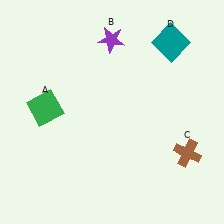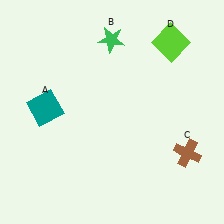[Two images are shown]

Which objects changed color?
A changed from green to teal. B changed from purple to green. D changed from teal to lime.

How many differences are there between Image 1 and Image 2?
There are 3 differences between the two images.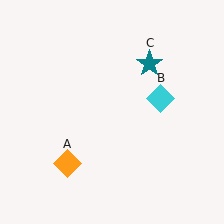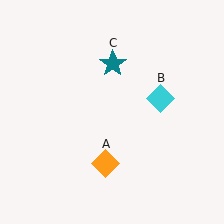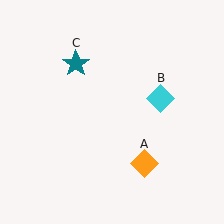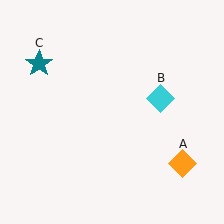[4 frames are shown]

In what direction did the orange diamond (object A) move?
The orange diamond (object A) moved right.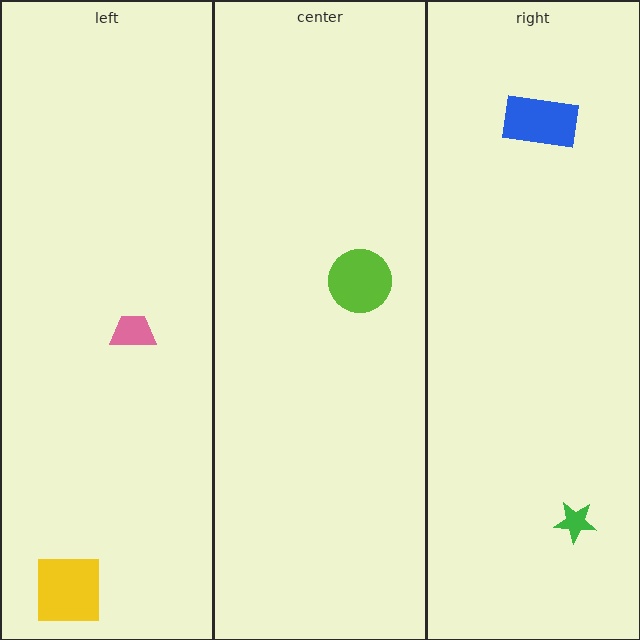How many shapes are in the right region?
2.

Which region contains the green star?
The right region.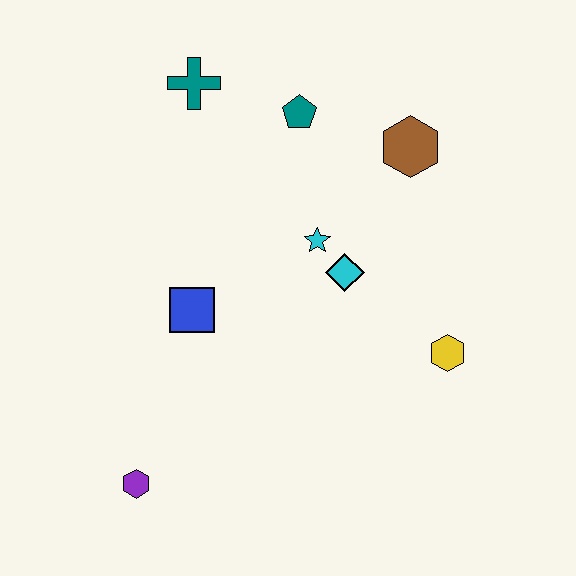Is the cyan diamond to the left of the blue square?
No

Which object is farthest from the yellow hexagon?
The teal cross is farthest from the yellow hexagon.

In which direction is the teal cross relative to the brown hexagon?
The teal cross is to the left of the brown hexagon.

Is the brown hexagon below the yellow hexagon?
No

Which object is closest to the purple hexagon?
The blue square is closest to the purple hexagon.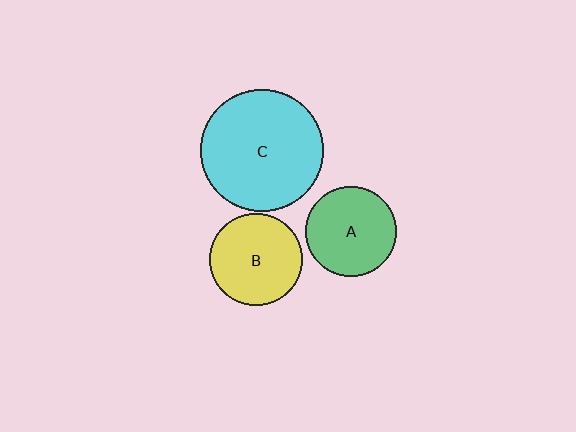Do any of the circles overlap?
No, none of the circles overlap.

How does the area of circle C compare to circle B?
Approximately 1.8 times.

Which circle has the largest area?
Circle C (cyan).